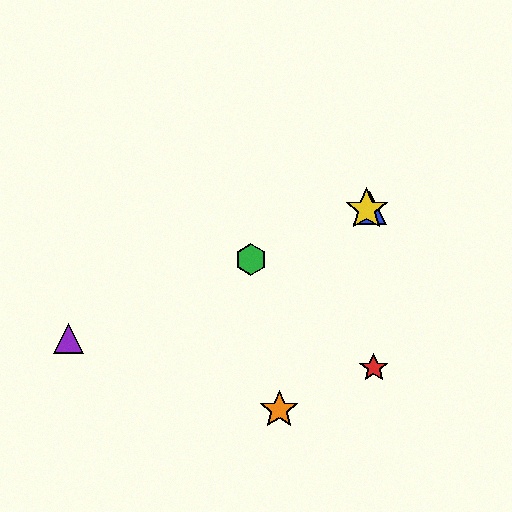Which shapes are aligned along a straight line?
The blue triangle, the green hexagon, the yellow star, the purple triangle are aligned along a straight line.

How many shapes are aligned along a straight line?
4 shapes (the blue triangle, the green hexagon, the yellow star, the purple triangle) are aligned along a straight line.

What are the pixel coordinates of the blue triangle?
The blue triangle is at (370, 208).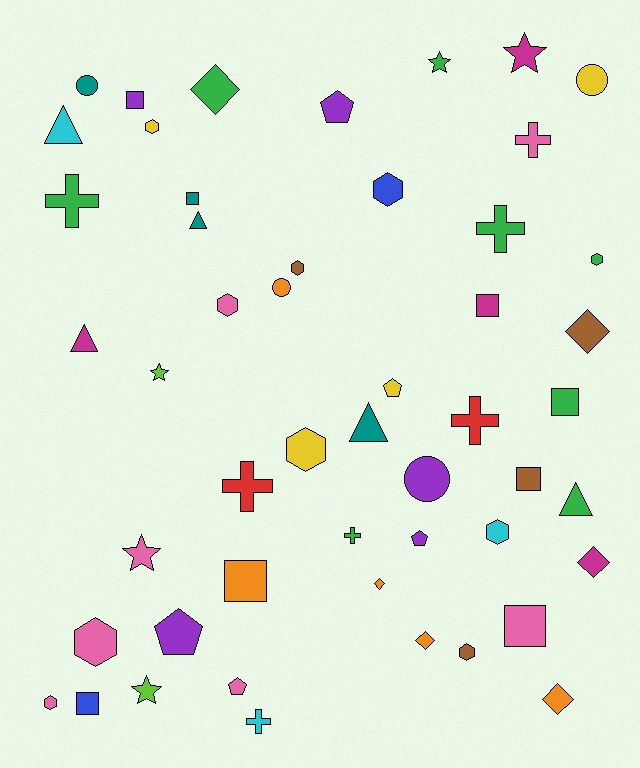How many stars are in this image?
There are 5 stars.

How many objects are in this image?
There are 50 objects.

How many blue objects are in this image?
There are 2 blue objects.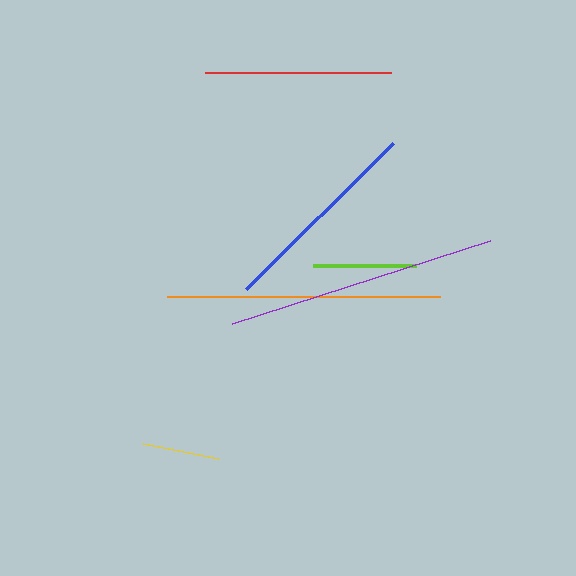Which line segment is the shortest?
The yellow line is the shortest at approximately 77 pixels.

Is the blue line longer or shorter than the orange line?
The orange line is longer than the blue line.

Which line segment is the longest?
The orange line is the longest at approximately 273 pixels.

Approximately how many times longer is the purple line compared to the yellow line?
The purple line is approximately 3.5 times the length of the yellow line.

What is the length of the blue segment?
The blue segment is approximately 207 pixels long.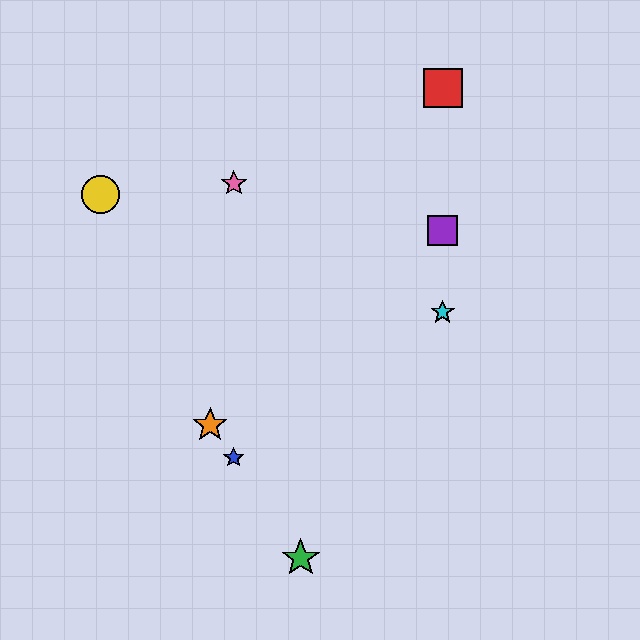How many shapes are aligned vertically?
3 shapes (the red square, the purple square, the cyan star) are aligned vertically.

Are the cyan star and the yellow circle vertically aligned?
No, the cyan star is at x≈443 and the yellow circle is at x≈101.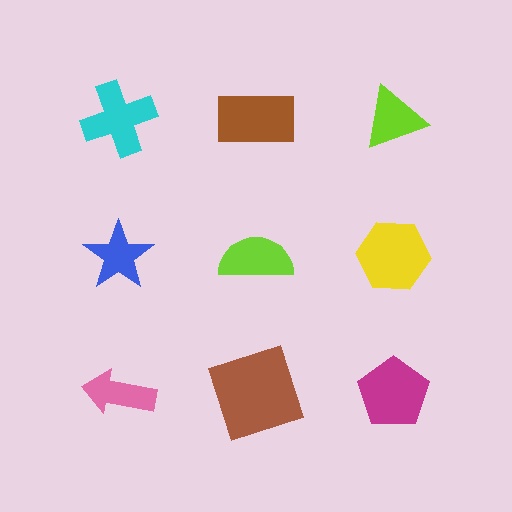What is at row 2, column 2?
A lime semicircle.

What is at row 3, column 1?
A pink arrow.